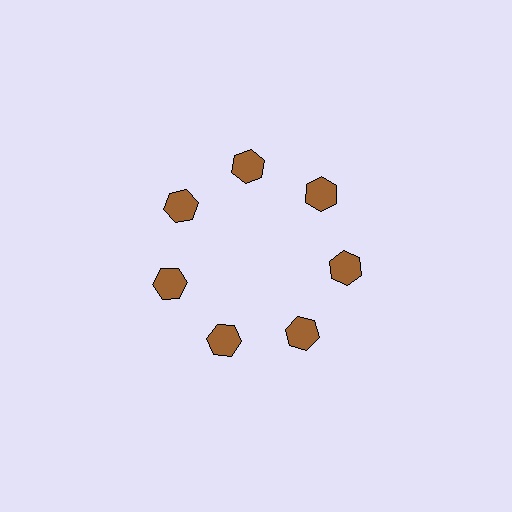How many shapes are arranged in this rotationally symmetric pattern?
There are 7 shapes, arranged in 7 groups of 1.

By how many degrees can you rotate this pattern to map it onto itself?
The pattern maps onto itself every 51 degrees of rotation.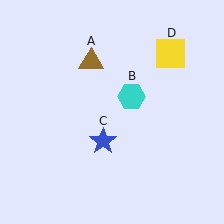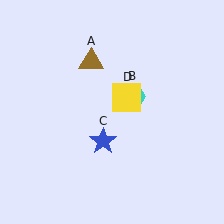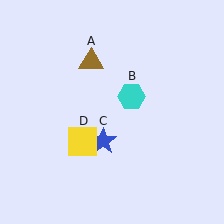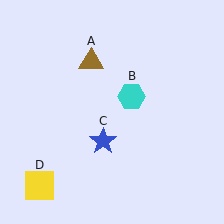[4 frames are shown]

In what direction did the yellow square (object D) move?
The yellow square (object D) moved down and to the left.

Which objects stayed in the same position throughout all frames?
Brown triangle (object A) and cyan hexagon (object B) and blue star (object C) remained stationary.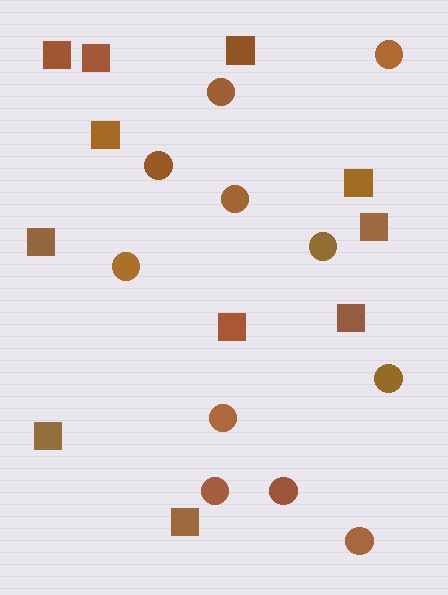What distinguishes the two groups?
There are 2 groups: one group of squares (11) and one group of circles (11).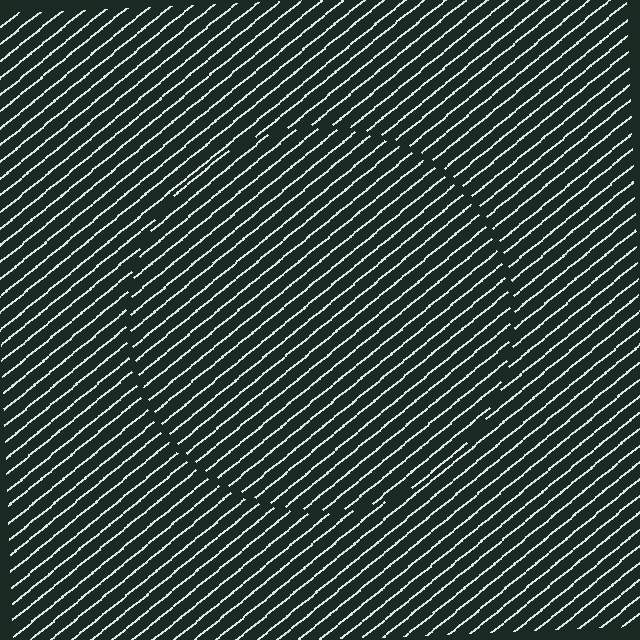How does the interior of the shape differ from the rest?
The interior of the shape contains the same grating, shifted by half a period — the contour is defined by the phase discontinuity where line-ends from the inner and outer gratings abut.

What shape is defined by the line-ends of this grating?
An illusory circle. The interior of the shape contains the same grating, shifted by half a period — the contour is defined by the phase discontinuity where line-ends from the inner and outer gratings abut.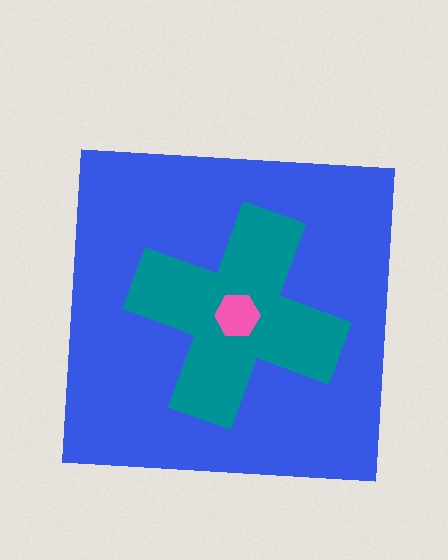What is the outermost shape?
The blue square.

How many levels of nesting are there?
3.